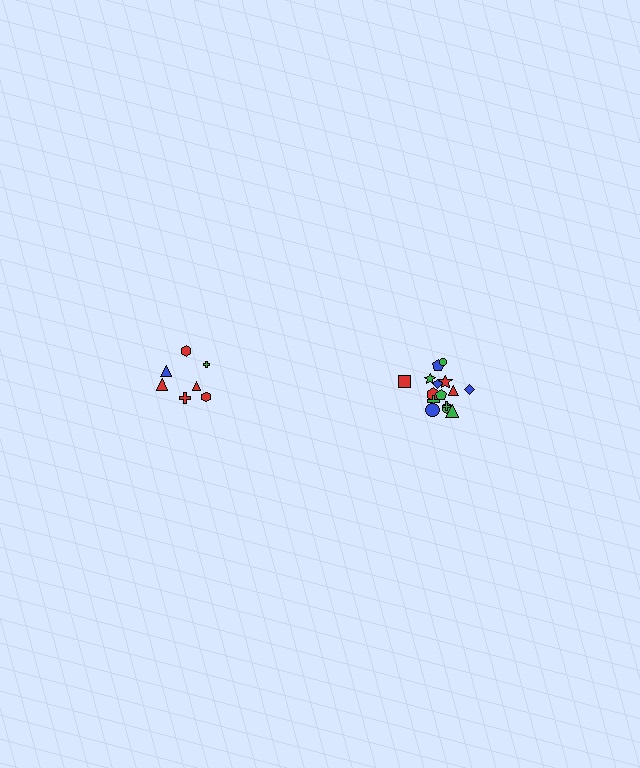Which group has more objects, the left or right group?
The right group.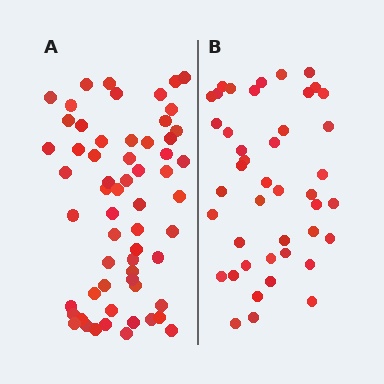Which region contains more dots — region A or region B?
Region A (the left region) has more dots.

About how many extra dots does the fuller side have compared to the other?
Region A has approximately 15 more dots than region B.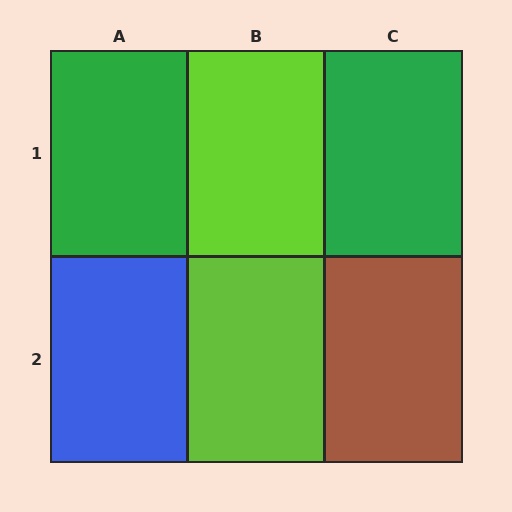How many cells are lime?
2 cells are lime.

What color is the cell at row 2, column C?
Brown.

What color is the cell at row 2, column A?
Blue.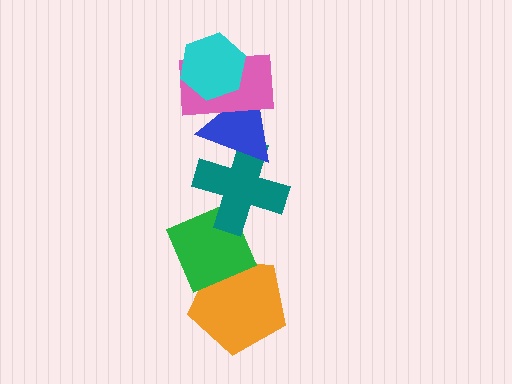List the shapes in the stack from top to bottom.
From top to bottom: the cyan hexagon, the pink rectangle, the blue triangle, the teal cross, the green diamond, the orange pentagon.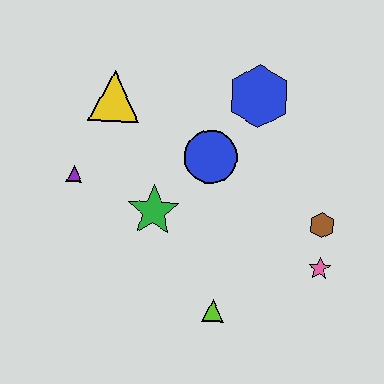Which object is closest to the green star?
The blue circle is closest to the green star.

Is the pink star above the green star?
No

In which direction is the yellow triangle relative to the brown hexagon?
The yellow triangle is to the left of the brown hexagon.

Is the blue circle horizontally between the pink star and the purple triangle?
Yes